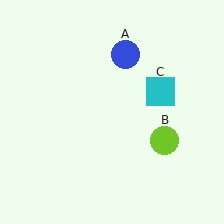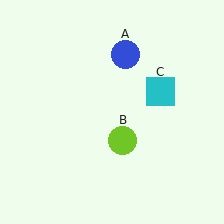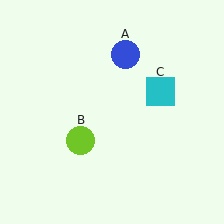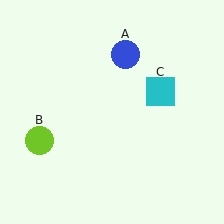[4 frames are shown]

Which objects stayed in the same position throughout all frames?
Blue circle (object A) and cyan square (object C) remained stationary.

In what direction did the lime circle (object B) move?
The lime circle (object B) moved left.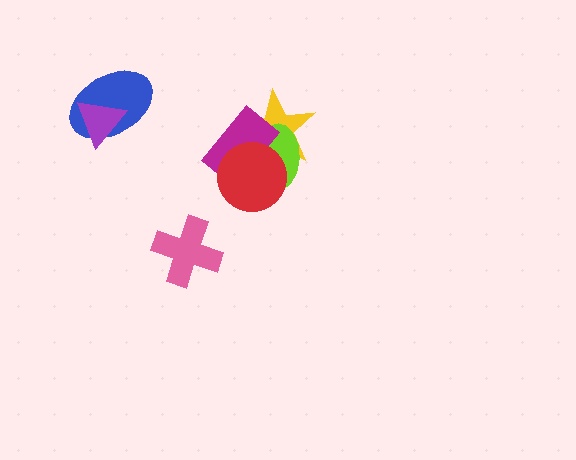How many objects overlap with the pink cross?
0 objects overlap with the pink cross.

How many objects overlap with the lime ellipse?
3 objects overlap with the lime ellipse.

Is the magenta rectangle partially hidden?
Yes, it is partially covered by another shape.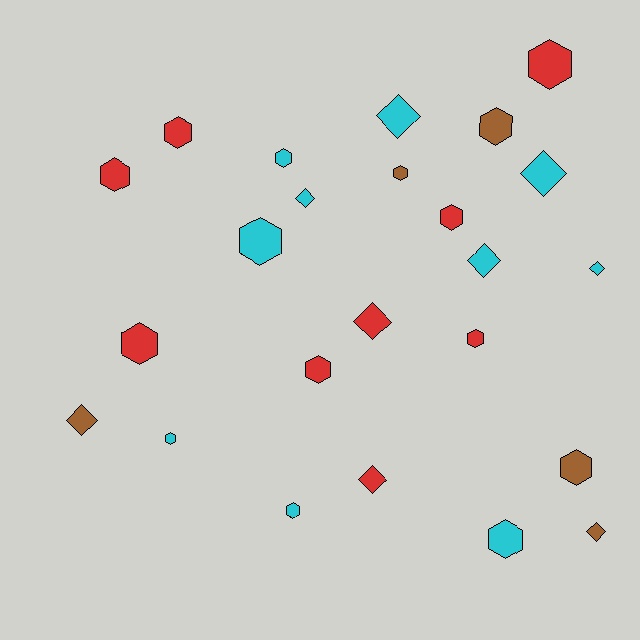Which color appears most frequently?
Cyan, with 10 objects.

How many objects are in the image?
There are 24 objects.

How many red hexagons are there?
There are 7 red hexagons.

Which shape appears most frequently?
Hexagon, with 15 objects.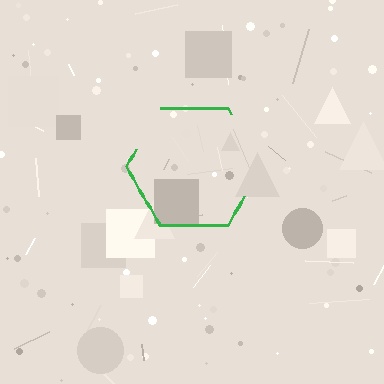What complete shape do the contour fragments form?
The contour fragments form a hexagon.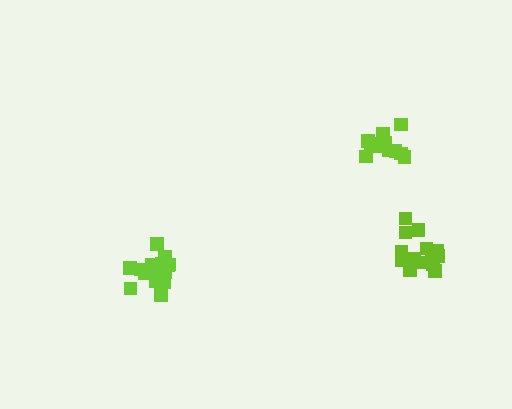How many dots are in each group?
Group 1: 16 dots, Group 2: 16 dots, Group 3: 12 dots (44 total).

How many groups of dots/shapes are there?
There are 3 groups.